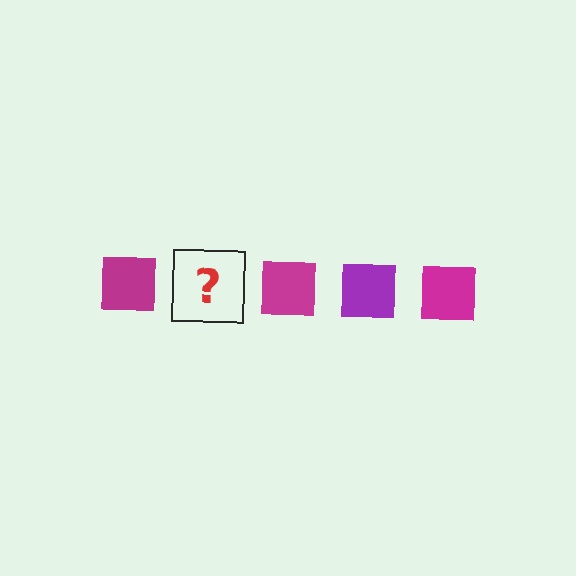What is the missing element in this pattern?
The missing element is a purple square.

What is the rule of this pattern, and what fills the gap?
The rule is that the pattern cycles through magenta, purple squares. The gap should be filled with a purple square.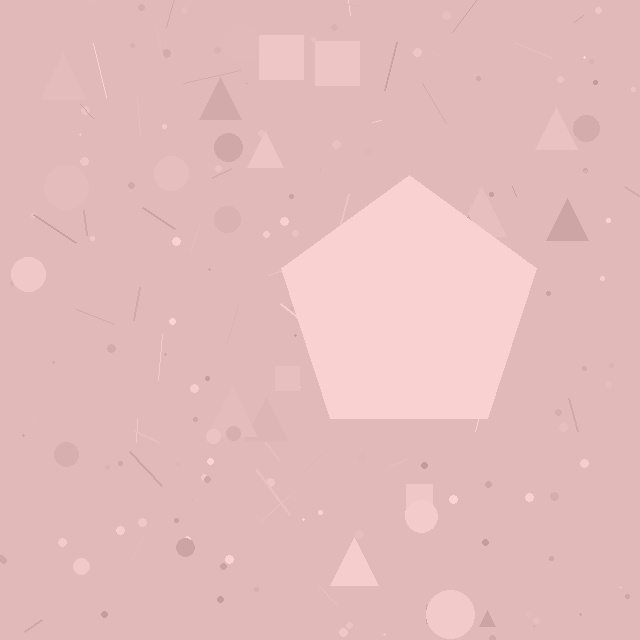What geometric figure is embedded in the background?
A pentagon is embedded in the background.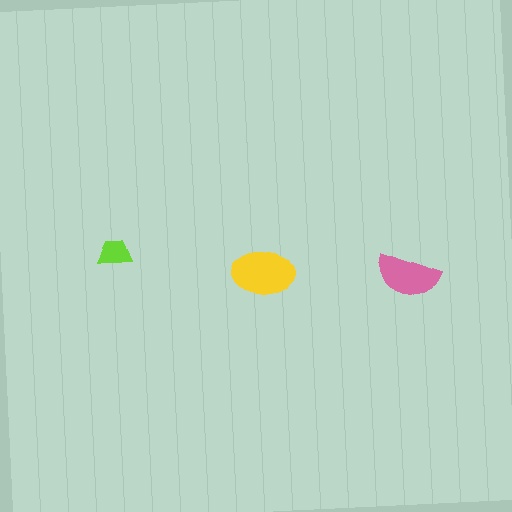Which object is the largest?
The yellow ellipse.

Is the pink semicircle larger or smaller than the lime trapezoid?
Larger.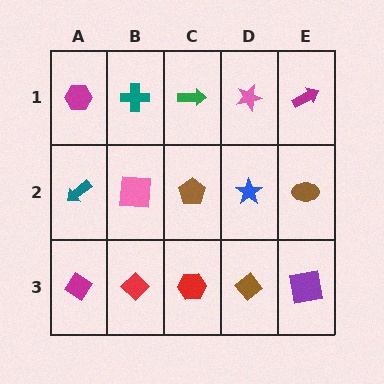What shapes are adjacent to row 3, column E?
A brown ellipse (row 2, column E), a brown diamond (row 3, column D).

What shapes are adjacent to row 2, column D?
A pink star (row 1, column D), a brown diamond (row 3, column D), a brown pentagon (row 2, column C), a brown ellipse (row 2, column E).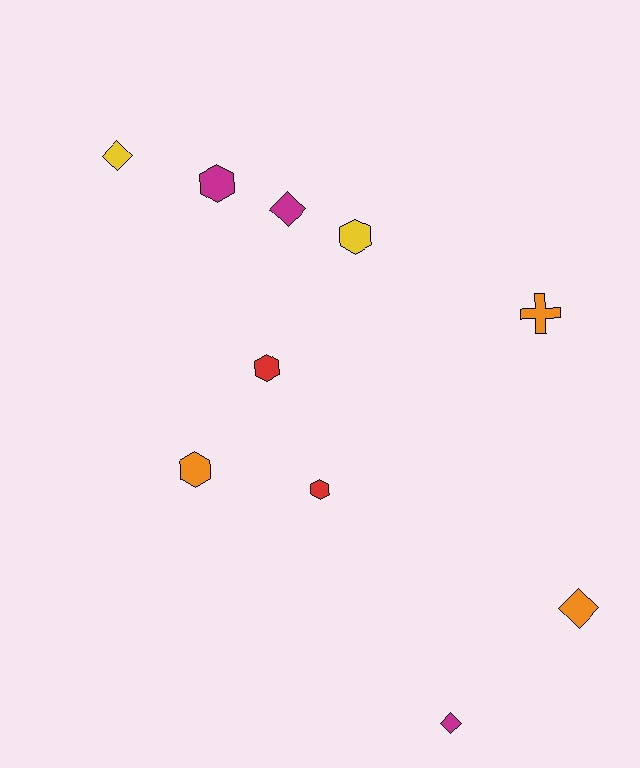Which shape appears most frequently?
Hexagon, with 5 objects.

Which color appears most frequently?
Orange, with 3 objects.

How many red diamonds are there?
There are no red diamonds.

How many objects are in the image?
There are 10 objects.